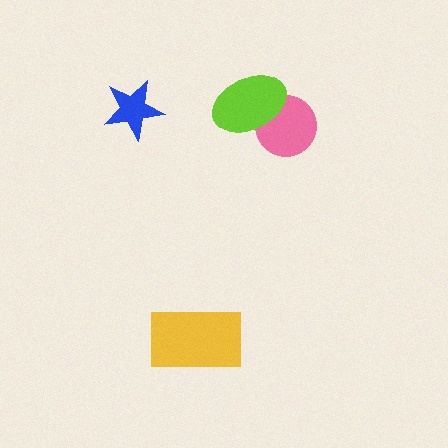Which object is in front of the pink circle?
The lime ellipse is in front of the pink circle.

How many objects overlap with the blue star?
0 objects overlap with the blue star.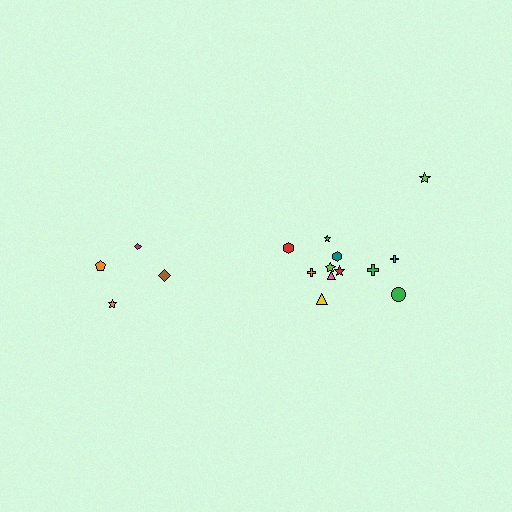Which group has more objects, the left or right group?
The right group.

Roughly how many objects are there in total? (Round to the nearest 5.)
Roughly 15 objects in total.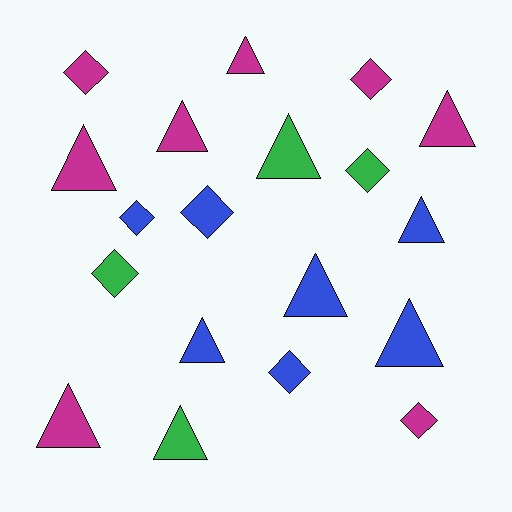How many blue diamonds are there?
There are 3 blue diamonds.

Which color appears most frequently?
Magenta, with 8 objects.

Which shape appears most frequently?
Triangle, with 11 objects.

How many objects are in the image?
There are 19 objects.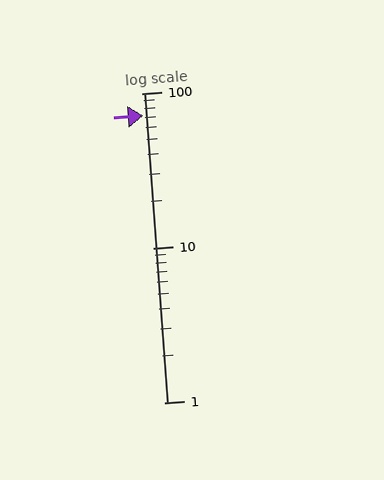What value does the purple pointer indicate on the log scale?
The pointer indicates approximately 72.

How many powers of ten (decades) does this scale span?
The scale spans 2 decades, from 1 to 100.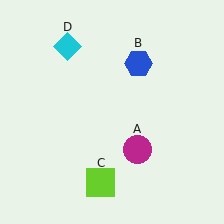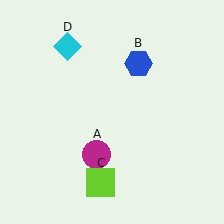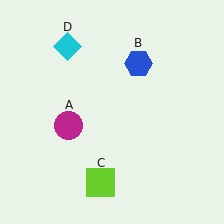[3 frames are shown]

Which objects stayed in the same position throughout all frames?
Blue hexagon (object B) and lime square (object C) and cyan diamond (object D) remained stationary.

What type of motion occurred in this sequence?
The magenta circle (object A) rotated clockwise around the center of the scene.